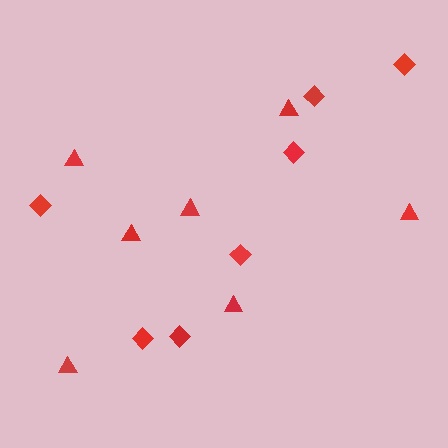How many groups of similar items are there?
There are 2 groups: one group of diamonds (7) and one group of triangles (7).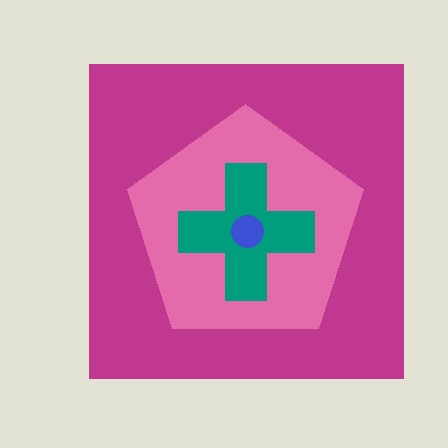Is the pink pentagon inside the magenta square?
Yes.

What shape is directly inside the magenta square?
The pink pentagon.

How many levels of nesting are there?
4.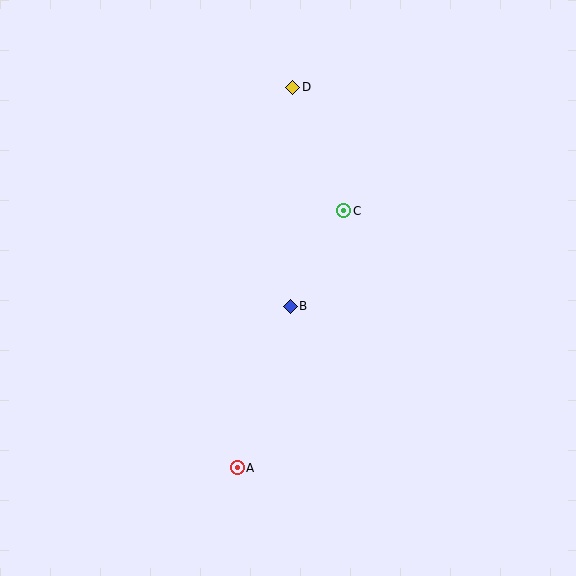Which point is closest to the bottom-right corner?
Point A is closest to the bottom-right corner.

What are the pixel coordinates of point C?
Point C is at (344, 211).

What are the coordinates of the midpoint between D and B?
The midpoint between D and B is at (291, 197).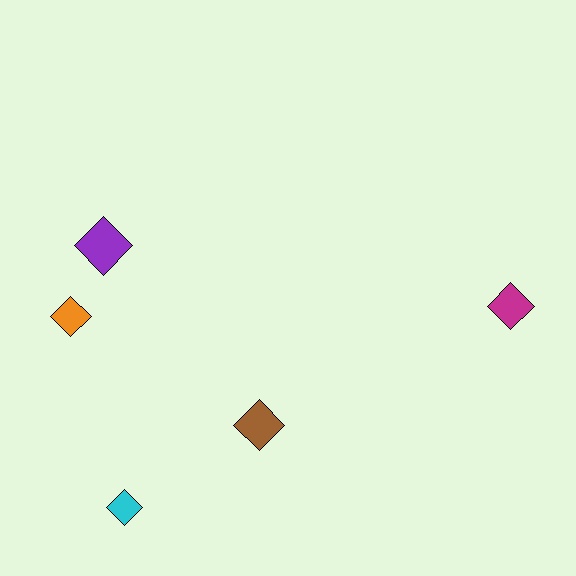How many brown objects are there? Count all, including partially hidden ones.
There is 1 brown object.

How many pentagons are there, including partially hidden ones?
There are no pentagons.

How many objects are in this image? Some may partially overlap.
There are 5 objects.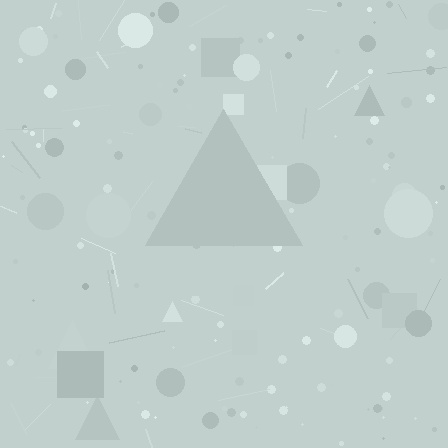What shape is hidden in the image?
A triangle is hidden in the image.